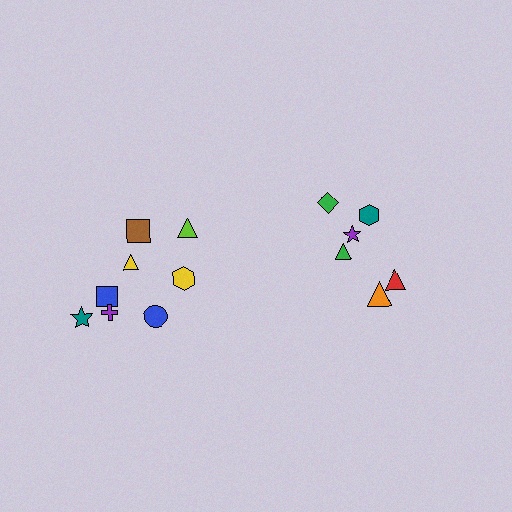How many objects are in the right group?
There are 6 objects.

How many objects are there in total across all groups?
There are 14 objects.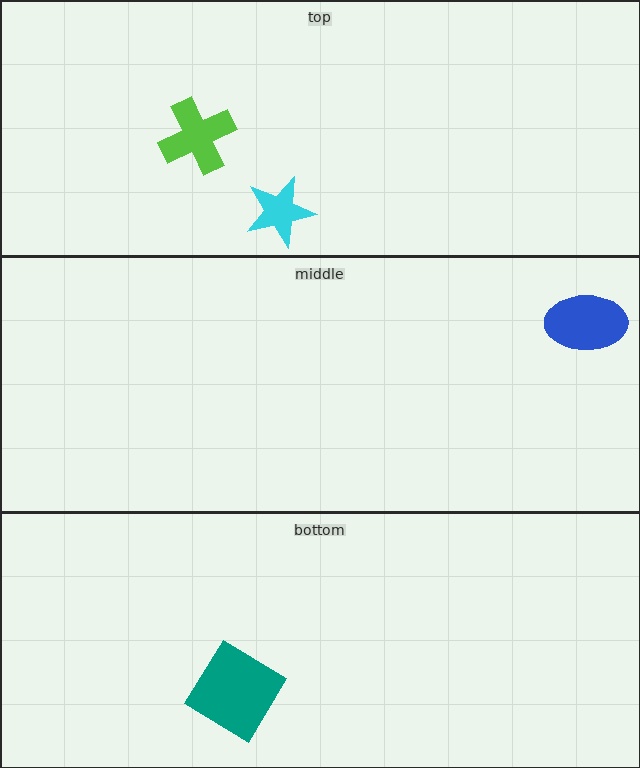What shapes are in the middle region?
The blue ellipse.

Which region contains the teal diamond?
The bottom region.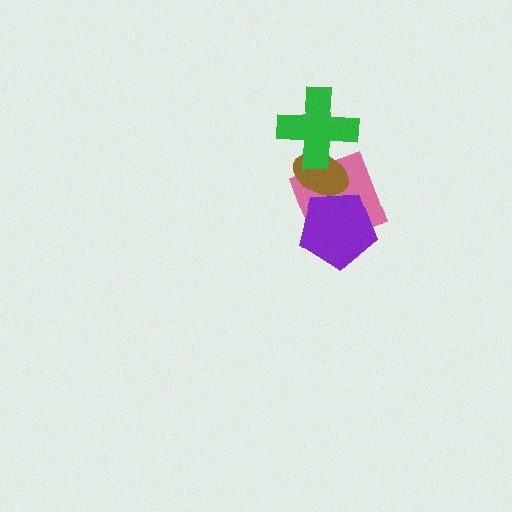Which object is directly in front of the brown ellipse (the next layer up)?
The purple pentagon is directly in front of the brown ellipse.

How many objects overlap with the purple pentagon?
2 objects overlap with the purple pentagon.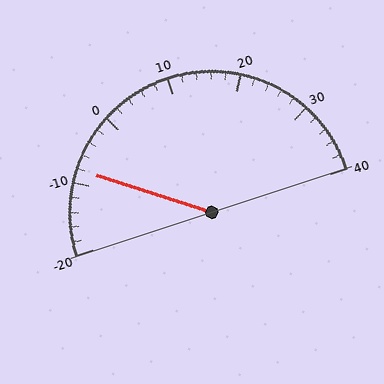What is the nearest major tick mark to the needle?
The nearest major tick mark is -10.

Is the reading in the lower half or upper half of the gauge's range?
The reading is in the lower half of the range (-20 to 40).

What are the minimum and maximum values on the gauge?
The gauge ranges from -20 to 40.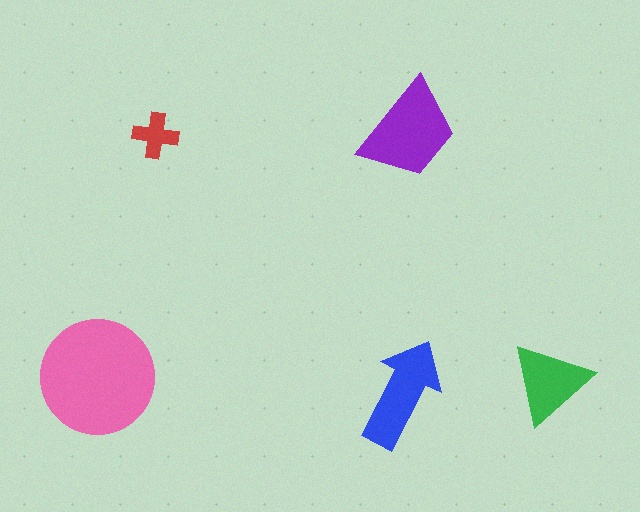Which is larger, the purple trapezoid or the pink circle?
The pink circle.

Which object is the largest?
The pink circle.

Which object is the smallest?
The red cross.